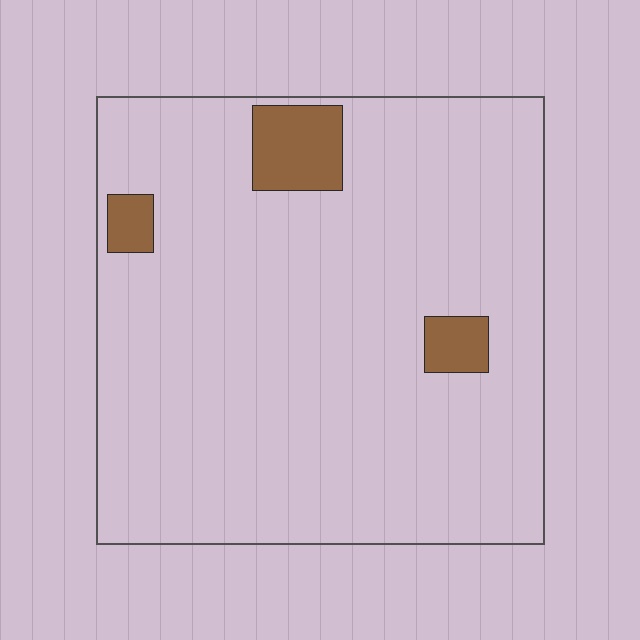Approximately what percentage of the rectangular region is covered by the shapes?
Approximately 5%.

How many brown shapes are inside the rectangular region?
3.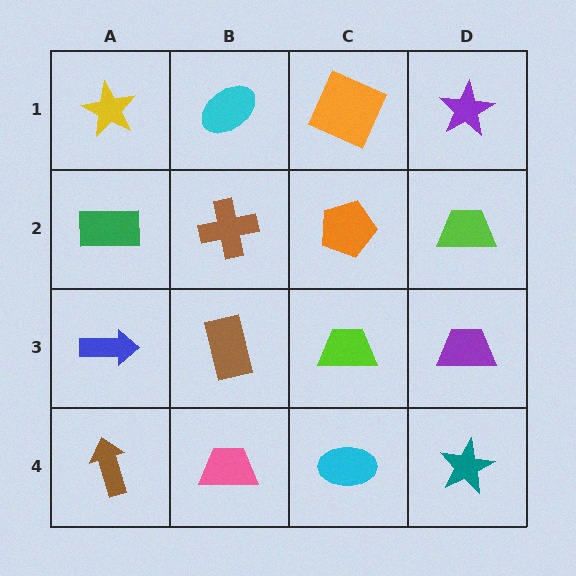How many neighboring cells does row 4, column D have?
2.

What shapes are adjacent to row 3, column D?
A lime trapezoid (row 2, column D), a teal star (row 4, column D), a lime trapezoid (row 3, column C).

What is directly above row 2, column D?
A purple star.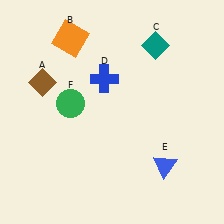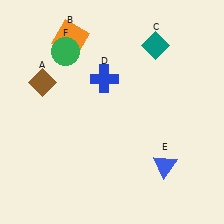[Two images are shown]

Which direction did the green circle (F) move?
The green circle (F) moved up.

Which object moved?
The green circle (F) moved up.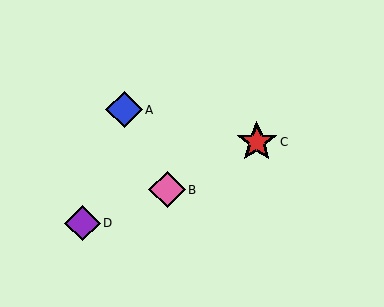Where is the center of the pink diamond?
The center of the pink diamond is at (167, 190).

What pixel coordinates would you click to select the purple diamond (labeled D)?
Click at (82, 223) to select the purple diamond D.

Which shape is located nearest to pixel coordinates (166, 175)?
The pink diamond (labeled B) at (167, 190) is nearest to that location.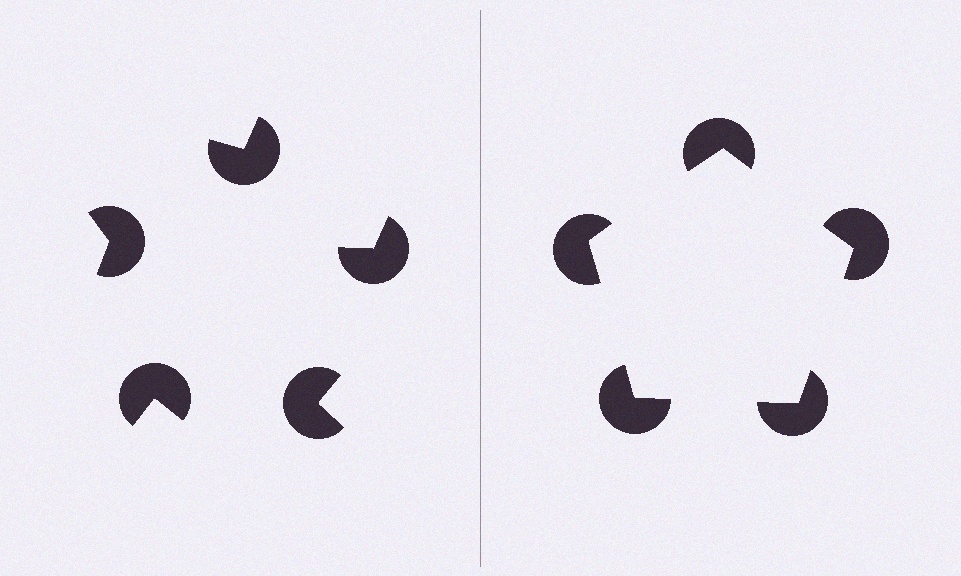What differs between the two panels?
The pac-man discs are positioned identically on both sides; only the wedge orientations differ. On the right they align to a pentagon; on the left they are misaligned.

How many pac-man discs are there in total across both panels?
10 — 5 on each side.